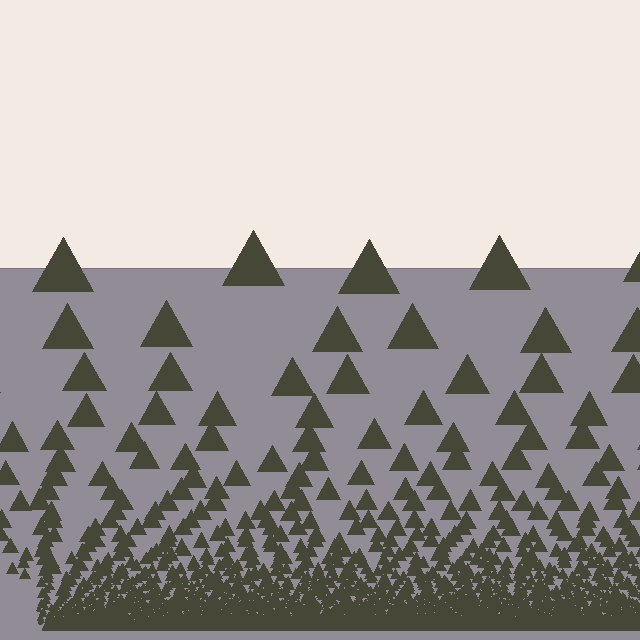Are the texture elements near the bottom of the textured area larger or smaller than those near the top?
Smaller. The gradient is inverted — elements near the bottom are smaller and denser.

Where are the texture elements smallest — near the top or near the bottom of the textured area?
Near the bottom.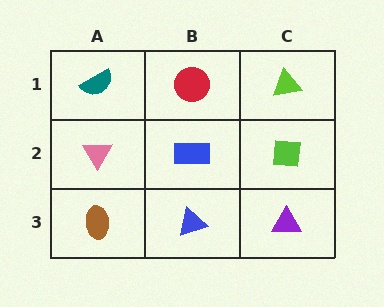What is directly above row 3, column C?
A lime square.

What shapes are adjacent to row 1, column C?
A lime square (row 2, column C), a red circle (row 1, column B).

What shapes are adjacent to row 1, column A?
A pink triangle (row 2, column A), a red circle (row 1, column B).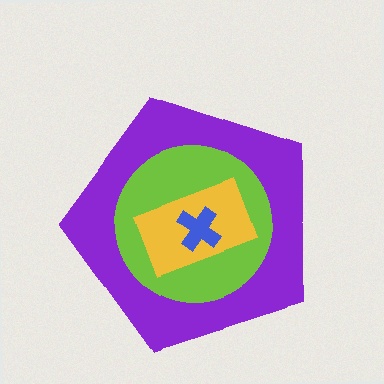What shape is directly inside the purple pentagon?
The lime circle.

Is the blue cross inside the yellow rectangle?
Yes.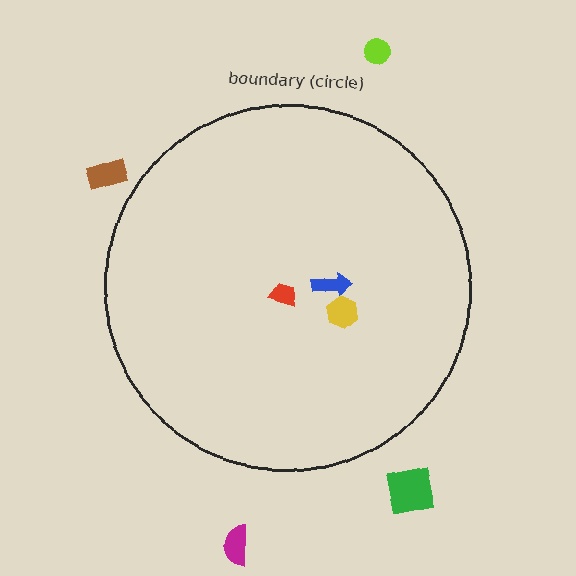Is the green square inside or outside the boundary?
Outside.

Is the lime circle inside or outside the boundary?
Outside.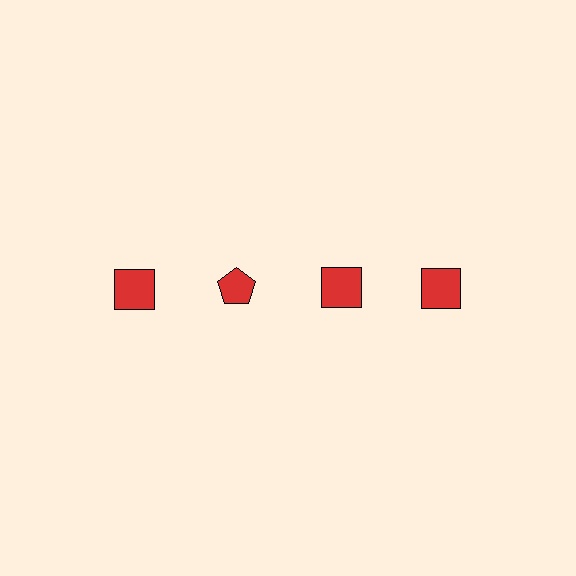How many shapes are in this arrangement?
There are 4 shapes arranged in a grid pattern.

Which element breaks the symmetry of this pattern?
The red pentagon in the top row, second from left column breaks the symmetry. All other shapes are red squares.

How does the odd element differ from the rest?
It has a different shape: pentagon instead of square.